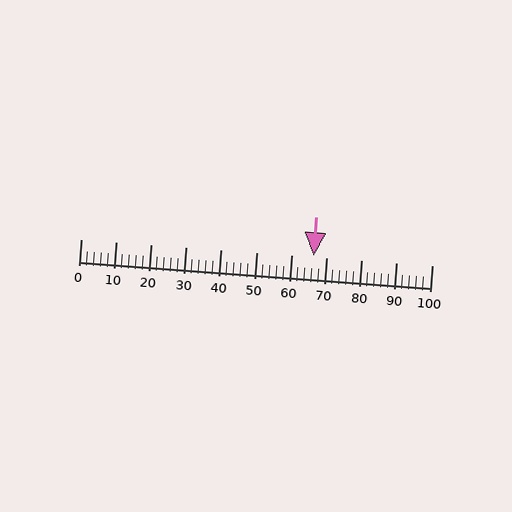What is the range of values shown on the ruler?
The ruler shows values from 0 to 100.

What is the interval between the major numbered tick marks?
The major tick marks are spaced 10 units apart.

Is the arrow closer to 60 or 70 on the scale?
The arrow is closer to 70.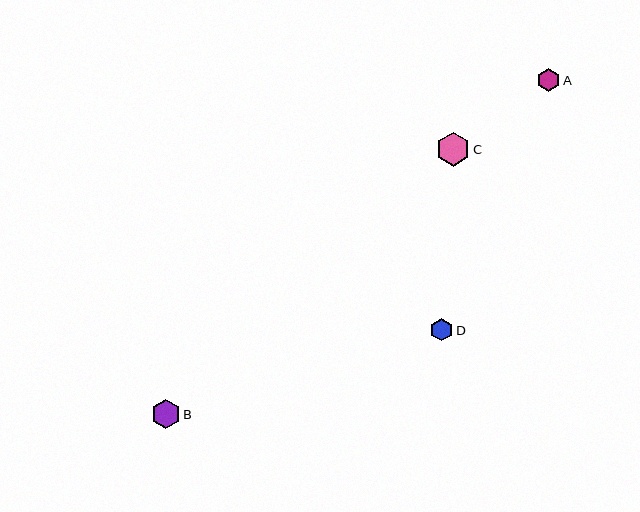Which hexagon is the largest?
Hexagon C is the largest with a size of approximately 34 pixels.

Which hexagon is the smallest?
Hexagon D is the smallest with a size of approximately 22 pixels.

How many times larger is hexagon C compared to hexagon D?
Hexagon C is approximately 1.5 times the size of hexagon D.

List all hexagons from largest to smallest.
From largest to smallest: C, B, A, D.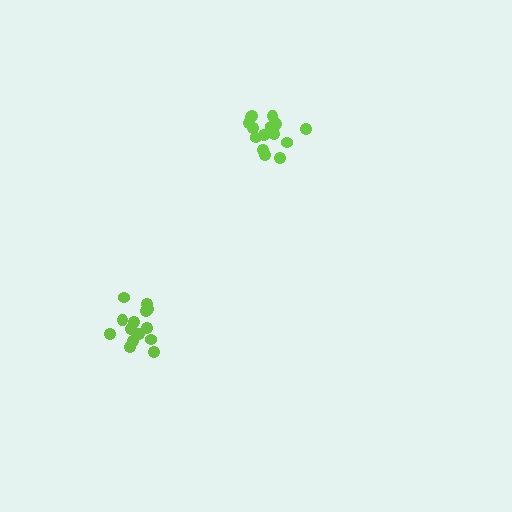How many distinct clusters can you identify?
There are 2 distinct clusters.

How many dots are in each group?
Group 1: 15 dots, Group 2: 14 dots (29 total).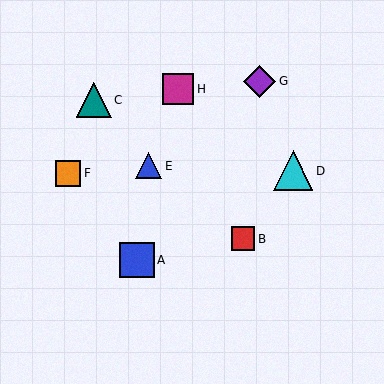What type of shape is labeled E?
Shape E is a blue triangle.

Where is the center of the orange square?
The center of the orange square is at (68, 173).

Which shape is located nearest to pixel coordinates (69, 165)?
The orange square (labeled F) at (68, 173) is nearest to that location.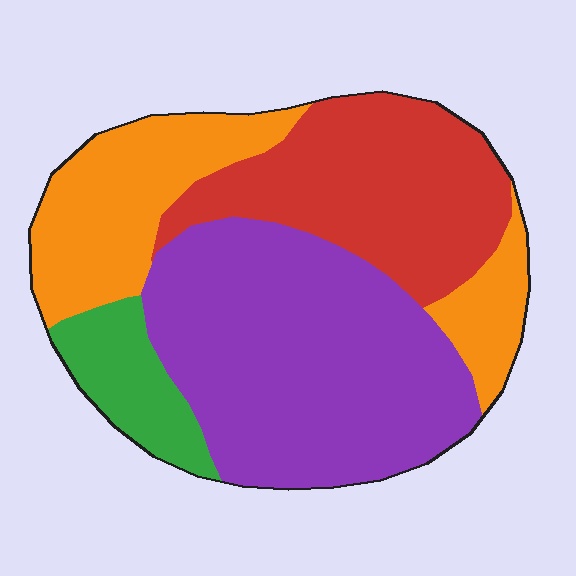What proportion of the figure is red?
Red takes up between a sixth and a third of the figure.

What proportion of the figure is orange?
Orange covers roughly 25% of the figure.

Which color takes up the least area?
Green, at roughly 10%.